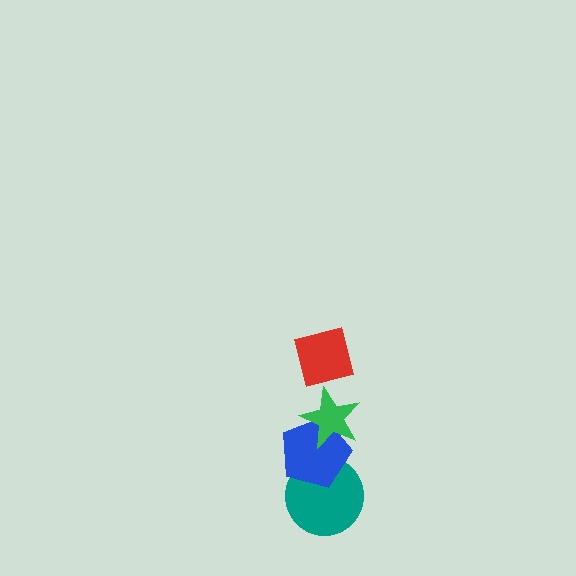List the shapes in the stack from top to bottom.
From top to bottom: the red square, the green star, the blue pentagon, the teal circle.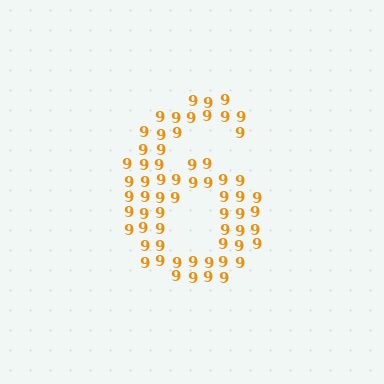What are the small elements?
The small elements are digit 9's.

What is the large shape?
The large shape is the digit 6.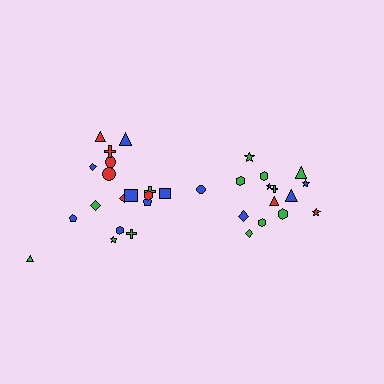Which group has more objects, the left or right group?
The left group.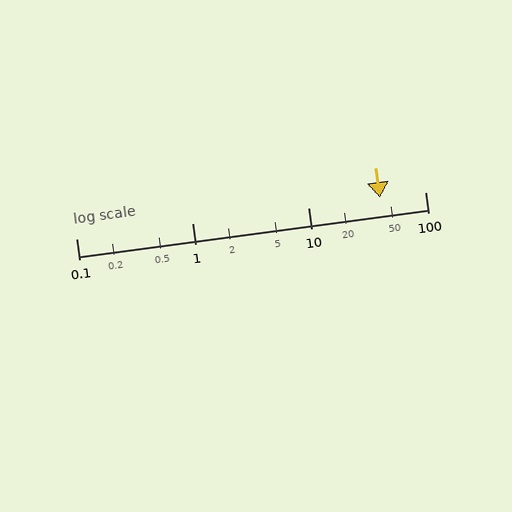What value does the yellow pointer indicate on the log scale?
The pointer indicates approximately 41.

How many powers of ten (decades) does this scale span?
The scale spans 3 decades, from 0.1 to 100.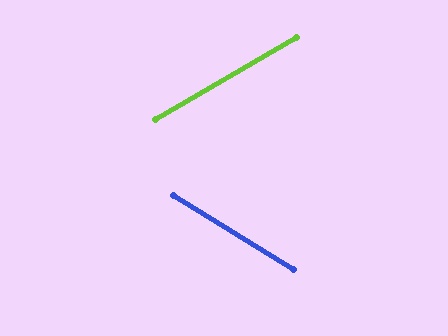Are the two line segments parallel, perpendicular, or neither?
Neither parallel nor perpendicular — they differ by about 61°.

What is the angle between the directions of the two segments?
Approximately 61 degrees.